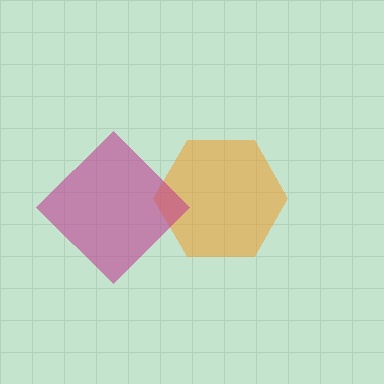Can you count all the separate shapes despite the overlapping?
Yes, there are 2 separate shapes.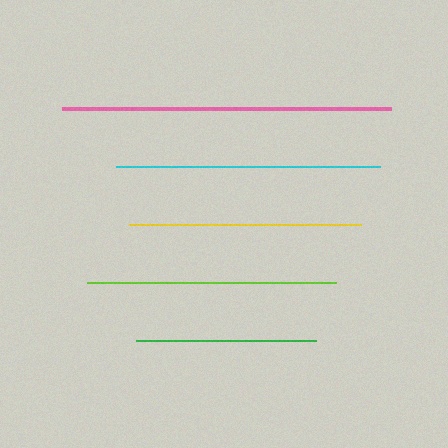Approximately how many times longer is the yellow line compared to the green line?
The yellow line is approximately 1.3 times the length of the green line.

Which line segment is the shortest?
The green line is the shortest at approximately 180 pixels.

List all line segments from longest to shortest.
From longest to shortest: pink, cyan, lime, yellow, green.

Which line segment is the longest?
The pink line is the longest at approximately 329 pixels.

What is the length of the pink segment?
The pink segment is approximately 329 pixels long.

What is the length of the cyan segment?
The cyan segment is approximately 264 pixels long.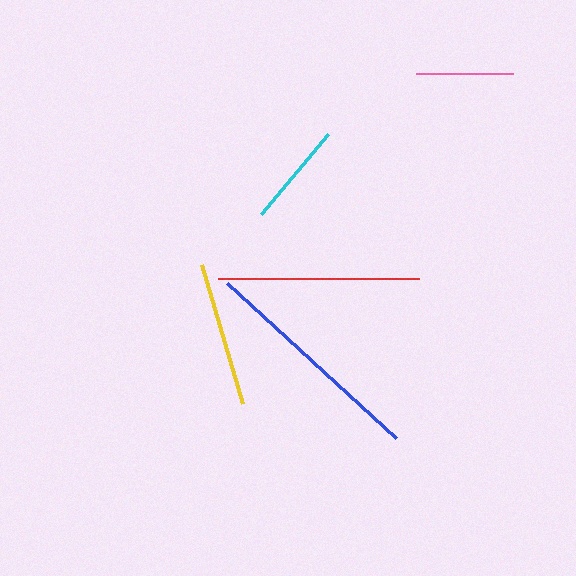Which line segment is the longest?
The blue line is the longest at approximately 229 pixels.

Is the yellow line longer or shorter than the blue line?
The blue line is longer than the yellow line.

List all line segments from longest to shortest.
From longest to shortest: blue, red, yellow, cyan, pink.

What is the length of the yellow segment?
The yellow segment is approximately 145 pixels long.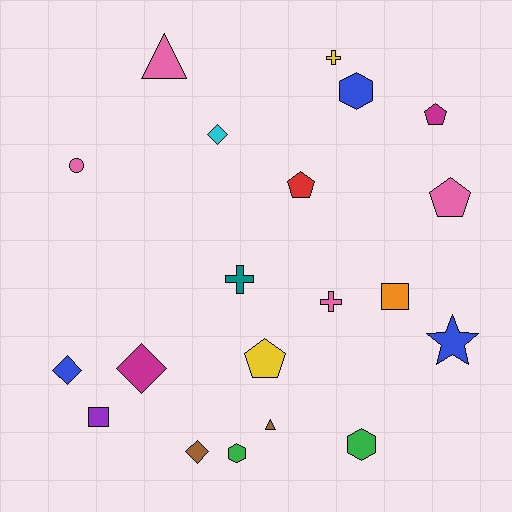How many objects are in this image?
There are 20 objects.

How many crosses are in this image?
There are 3 crosses.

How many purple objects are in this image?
There is 1 purple object.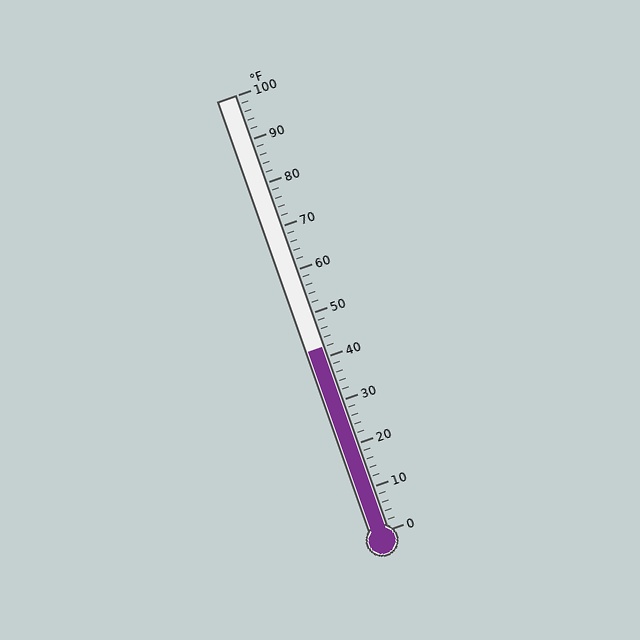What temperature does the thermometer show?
The thermometer shows approximately 42°F.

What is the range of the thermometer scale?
The thermometer scale ranges from 0°F to 100°F.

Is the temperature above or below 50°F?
The temperature is below 50°F.